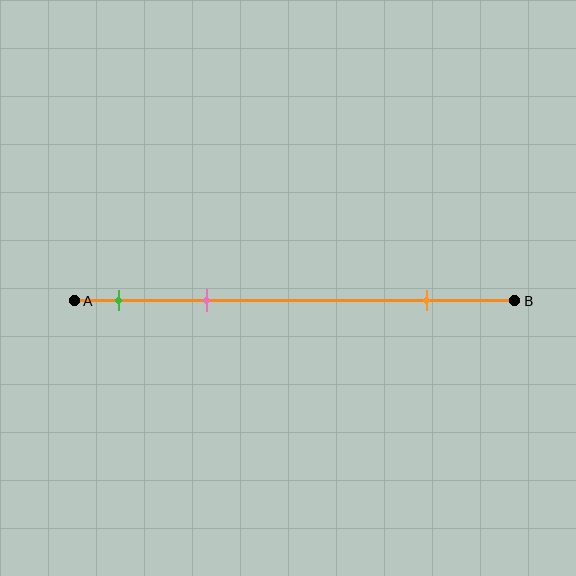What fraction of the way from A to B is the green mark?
The green mark is approximately 10% (0.1) of the way from A to B.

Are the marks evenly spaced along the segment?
No, the marks are not evenly spaced.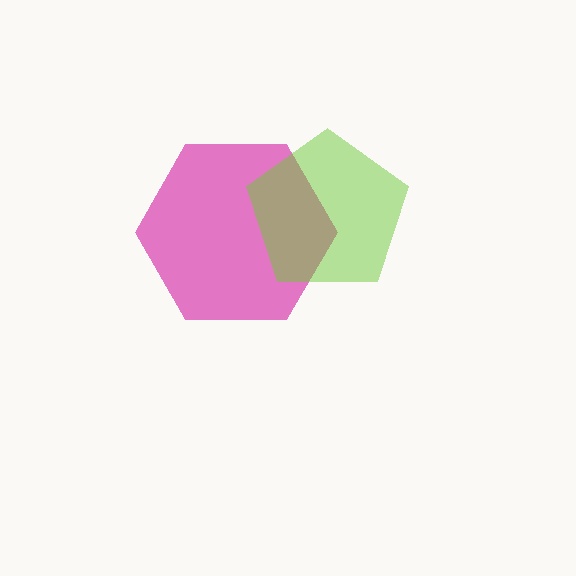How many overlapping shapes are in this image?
There are 2 overlapping shapes in the image.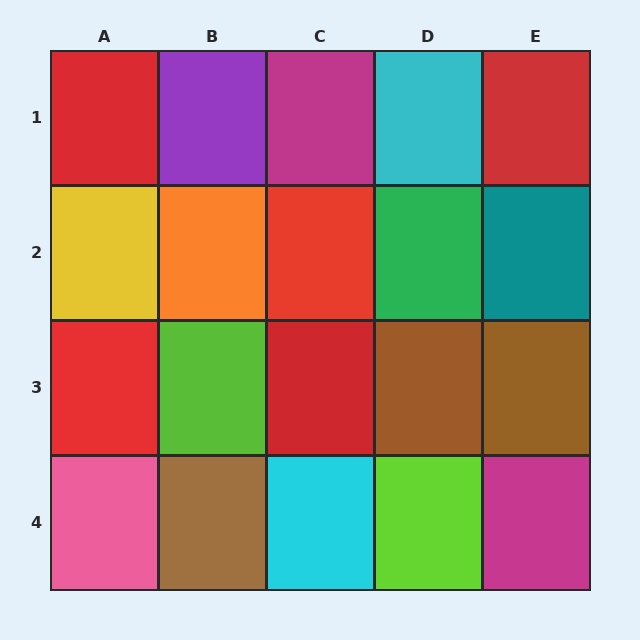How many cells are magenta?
2 cells are magenta.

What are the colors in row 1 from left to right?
Red, purple, magenta, cyan, red.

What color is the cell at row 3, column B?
Lime.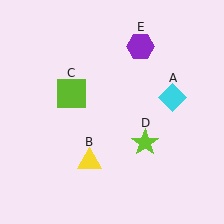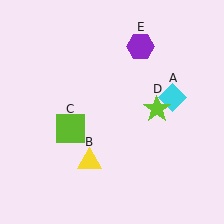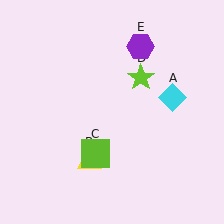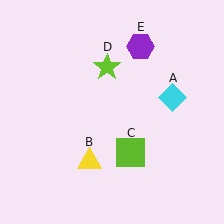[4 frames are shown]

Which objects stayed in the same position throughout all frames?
Cyan diamond (object A) and yellow triangle (object B) and purple hexagon (object E) remained stationary.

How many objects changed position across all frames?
2 objects changed position: lime square (object C), lime star (object D).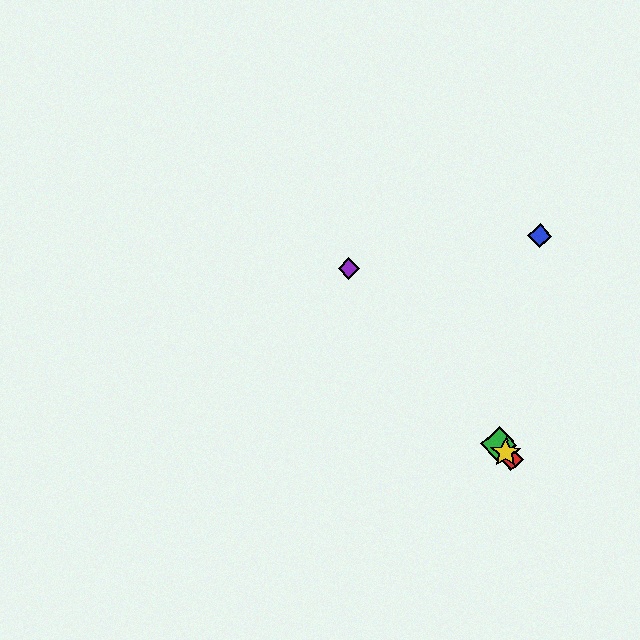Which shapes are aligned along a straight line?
The red diamond, the green diamond, the yellow star, the purple diamond are aligned along a straight line.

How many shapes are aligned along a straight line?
4 shapes (the red diamond, the green diamond, the yellow star, the purple diamond) are aligned along a straight line.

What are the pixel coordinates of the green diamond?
The green diamond is at (499, 445).